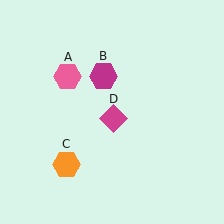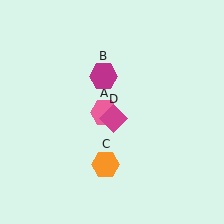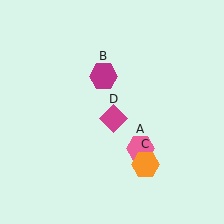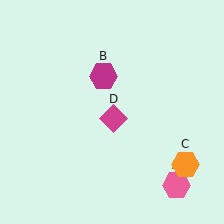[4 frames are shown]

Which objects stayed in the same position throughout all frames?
Magenta hexagon (object B) and magenta diamond (object D) remained stationary.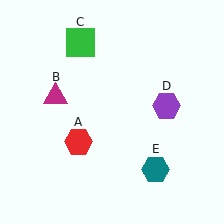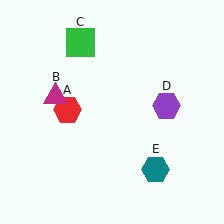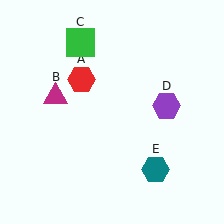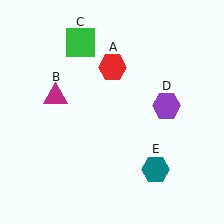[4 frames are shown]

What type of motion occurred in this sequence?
The red hexagon (object A) rotated clockwise around the center of the scene.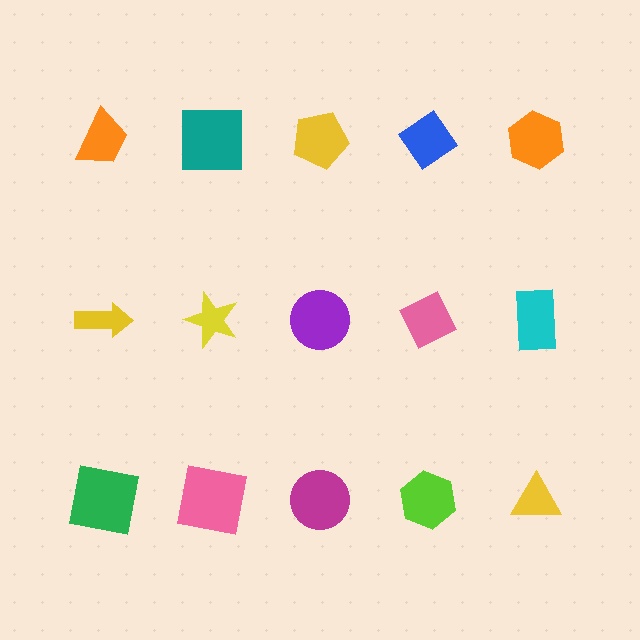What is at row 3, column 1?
A green square.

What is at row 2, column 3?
A purple circle.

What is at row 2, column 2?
A yellow star.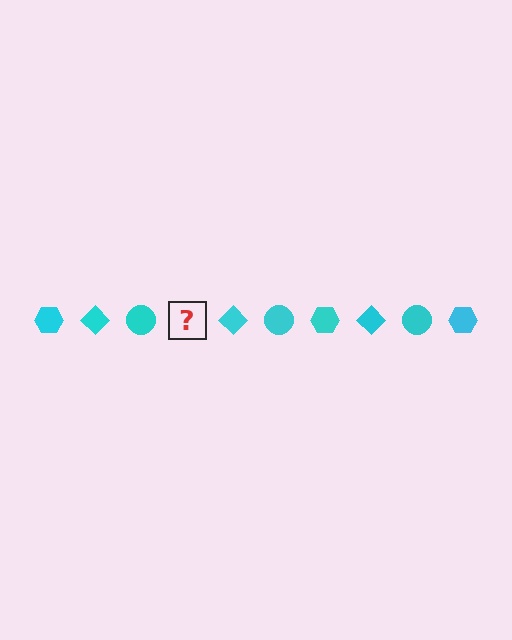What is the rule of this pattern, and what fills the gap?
The rule is that the pattern cycles through hexagon, diamond, circle shapes in cyan. The gap should be filled with a cyan hexagon.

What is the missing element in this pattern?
The missing element is a cyan hexagon.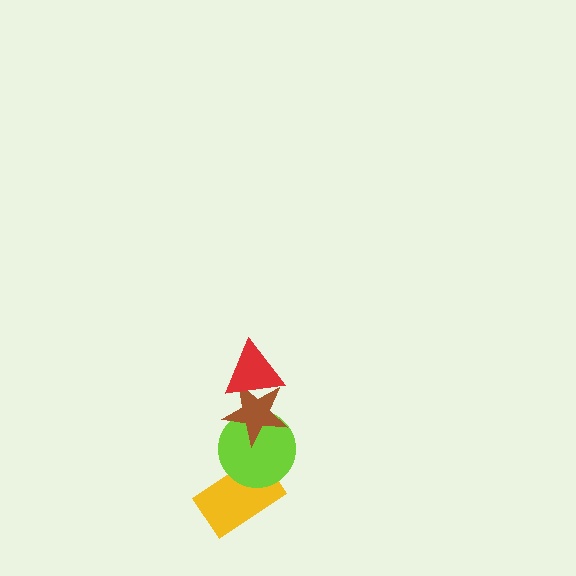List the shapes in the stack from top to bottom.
From top to bottom: the red triangle, the brown star, the lime circle, the yellow rectangle.